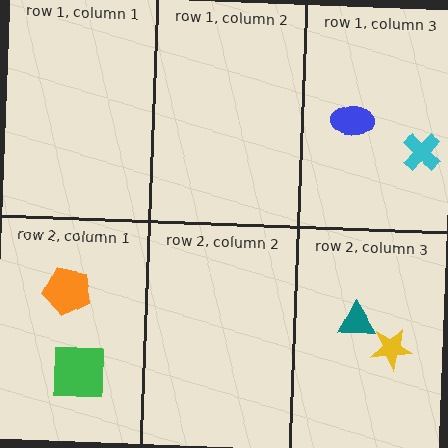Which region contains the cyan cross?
The row 1, column 3 region.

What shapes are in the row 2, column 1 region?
The orange pentagon, the green square.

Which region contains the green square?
The row 2, column 1 region.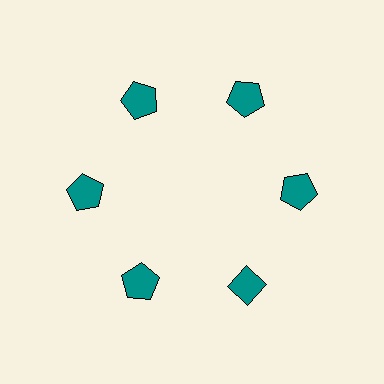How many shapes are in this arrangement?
There are 6 shapes arranged in a ring pattern.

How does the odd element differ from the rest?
It has a different shape: diamond instead of pentagon.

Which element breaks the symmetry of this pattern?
The teal diamond at roughly the 5 o'clock position breaks the symmetry. All other shapes are teal pentagons.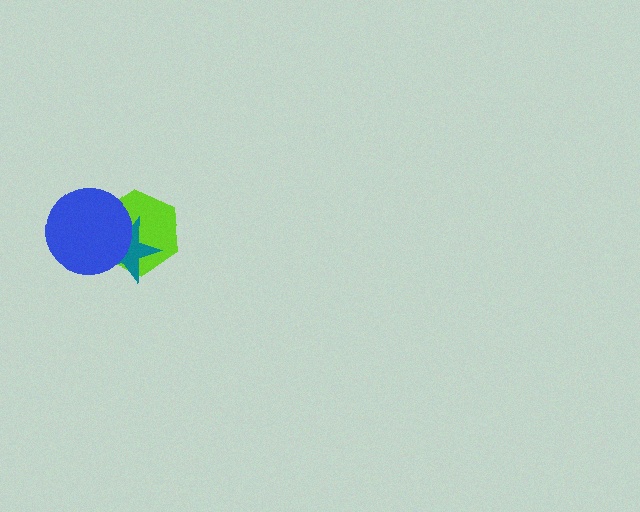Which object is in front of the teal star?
The blue circle is in front of the teal star.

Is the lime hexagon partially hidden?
Yes, it is partially covered by another shape.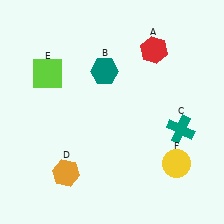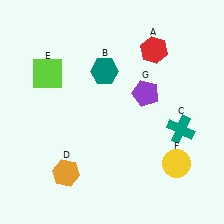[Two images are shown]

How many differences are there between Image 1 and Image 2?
There is 1 difference between the two images.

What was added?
A purple pentagon (G) was added in Image 2.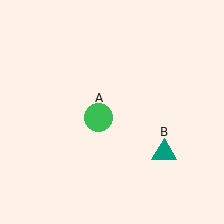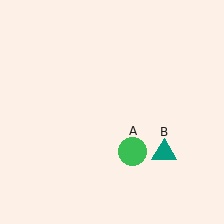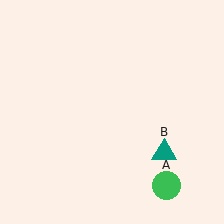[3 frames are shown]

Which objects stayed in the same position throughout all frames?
Teal triangle (object B) remained stationary.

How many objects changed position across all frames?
1 object changed position: green circle (object A).